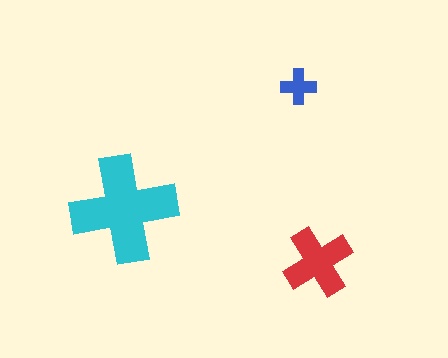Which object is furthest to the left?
The cyan cross is leftmost.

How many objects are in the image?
There are 3 objects in the image.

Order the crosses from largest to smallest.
the cyan one, the red one, the blue one.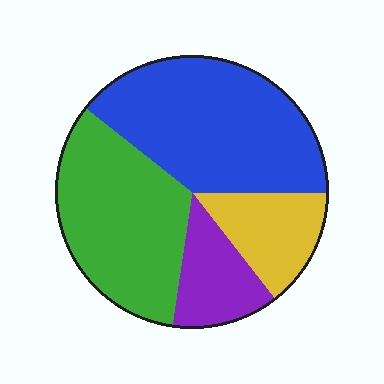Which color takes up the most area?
Blue, at roughly 40%.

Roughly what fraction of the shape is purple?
Purple covers around 15% of the shape.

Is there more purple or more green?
Green.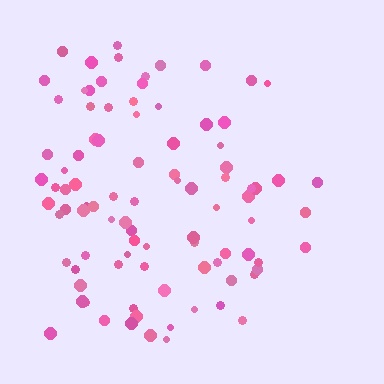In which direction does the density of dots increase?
From right to left, with the left side densest.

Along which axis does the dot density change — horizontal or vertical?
Horizontal.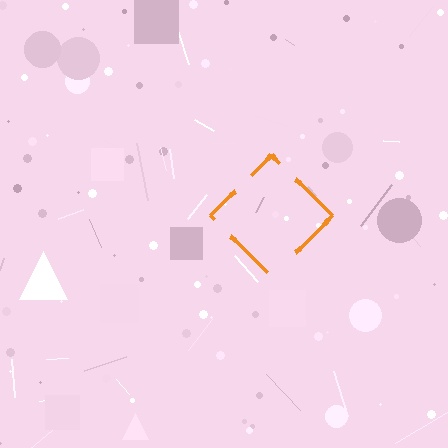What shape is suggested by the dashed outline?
The dashed outline suggests a diamond.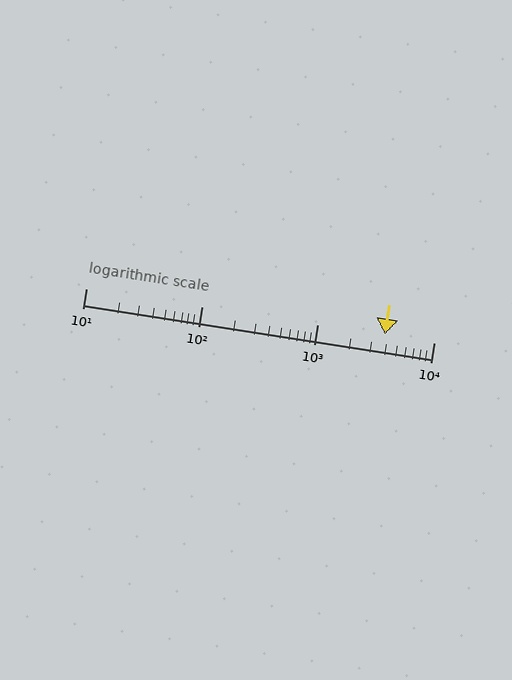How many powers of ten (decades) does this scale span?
The scale spans 3 decades, from 10 to 10000.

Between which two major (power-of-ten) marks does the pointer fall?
The pointer is between 1000 and 10000.